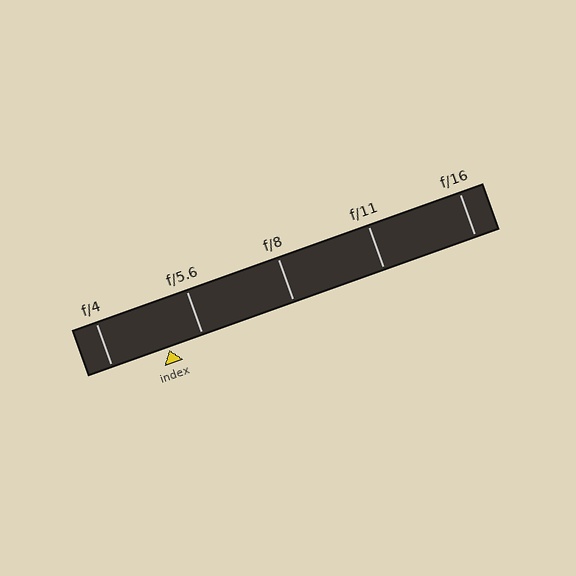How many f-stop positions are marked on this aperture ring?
There are 5 f-stop positions marked.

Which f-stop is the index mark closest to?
The index mark is closest to f/5.6.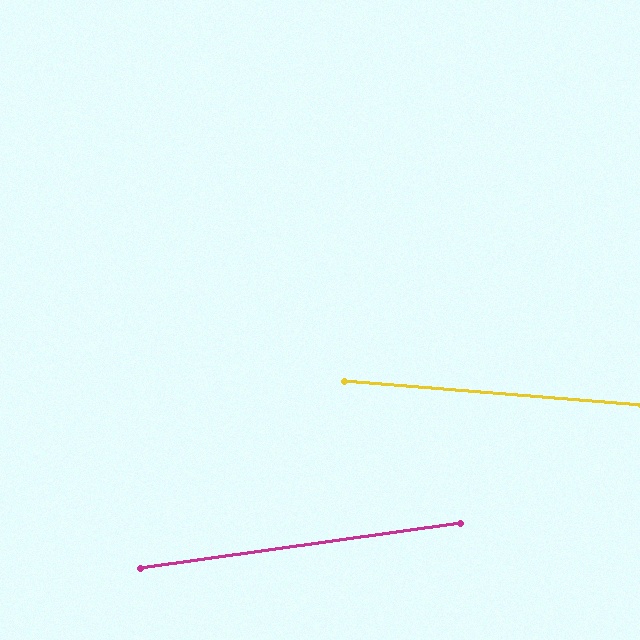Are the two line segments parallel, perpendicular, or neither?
Neither parallel nor perpendicular — they differ by about 12°.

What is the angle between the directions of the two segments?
Approximately 12 degrees.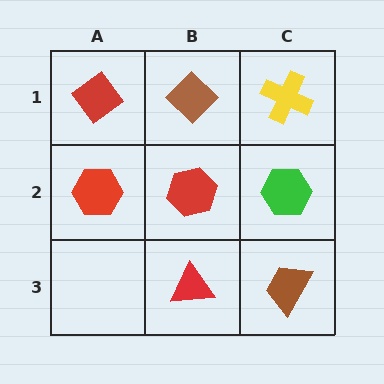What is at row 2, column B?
A red hexagon.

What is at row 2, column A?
A red hexagon.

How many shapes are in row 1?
3 shapes.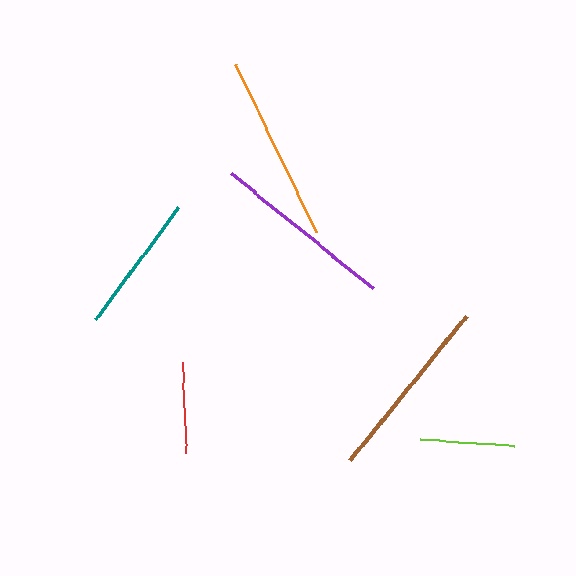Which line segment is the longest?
The orange line is the longest at approximately 186 pixels.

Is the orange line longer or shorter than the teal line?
The orange line is longer than the teal line.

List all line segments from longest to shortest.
From longest to shortest: orange, brown, purple, teal, lime, red.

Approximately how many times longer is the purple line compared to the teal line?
The purple line is approximately 1.3 times the length of the teal line.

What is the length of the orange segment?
The orange segment is approximately 186 pixels long.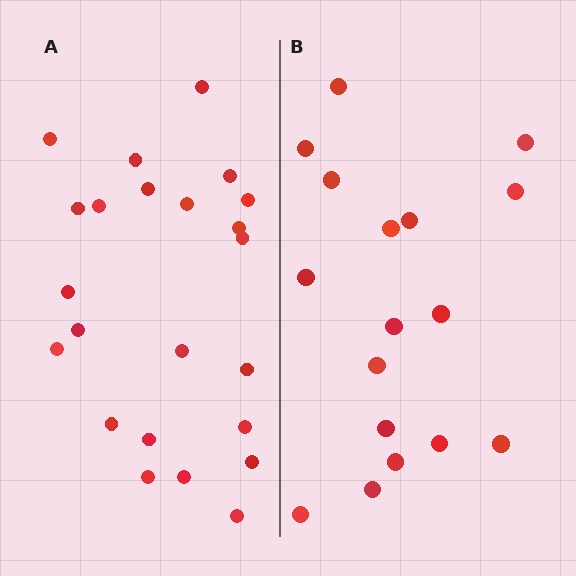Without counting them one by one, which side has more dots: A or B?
Region A (the left region) has more dots.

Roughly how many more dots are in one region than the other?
Region A has about 6 more dots than region B.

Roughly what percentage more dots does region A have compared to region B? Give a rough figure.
About 35% more.